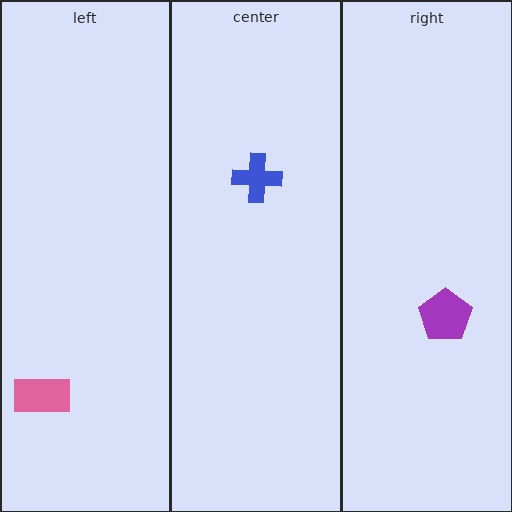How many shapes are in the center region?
1.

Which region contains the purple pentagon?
The right region.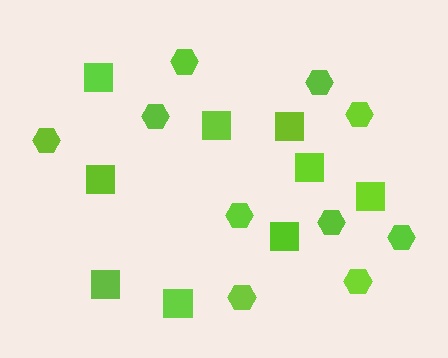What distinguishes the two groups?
There are 2 groups: one group of squares (9) and one group of hexagons (10).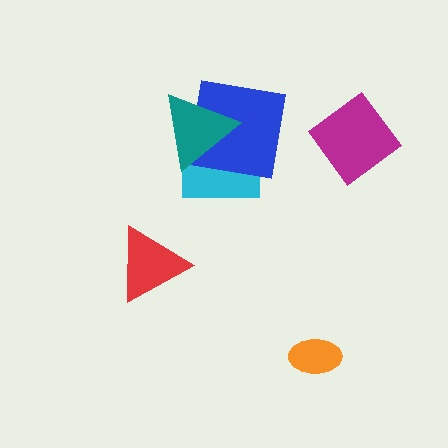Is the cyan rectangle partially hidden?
Yes, it is partially covered by another shape.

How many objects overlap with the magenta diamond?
0 objects overlap with the magenta diamond.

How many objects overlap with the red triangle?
0 objects overlap with the red triangle.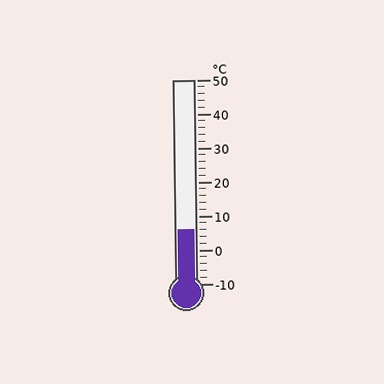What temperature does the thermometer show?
The thermometer shows approximately 6°C.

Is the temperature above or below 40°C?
The temperature is below 40°C.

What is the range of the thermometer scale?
The thermometer scale ranges from -10°C to 50°C.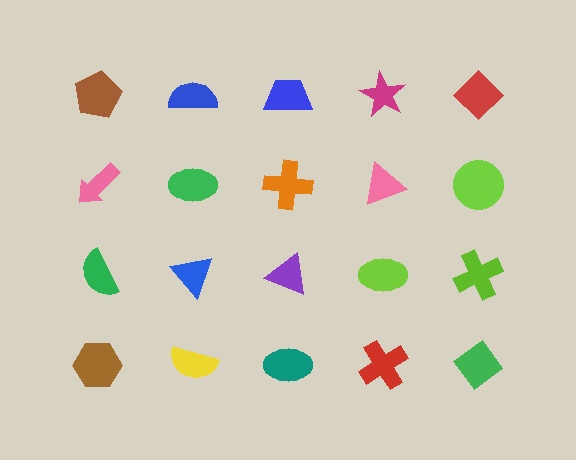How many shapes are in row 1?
5 shapes.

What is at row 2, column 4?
A pink triangle.